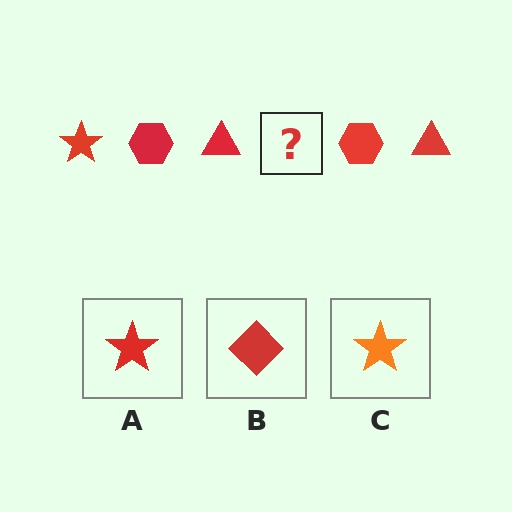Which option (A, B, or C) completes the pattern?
A.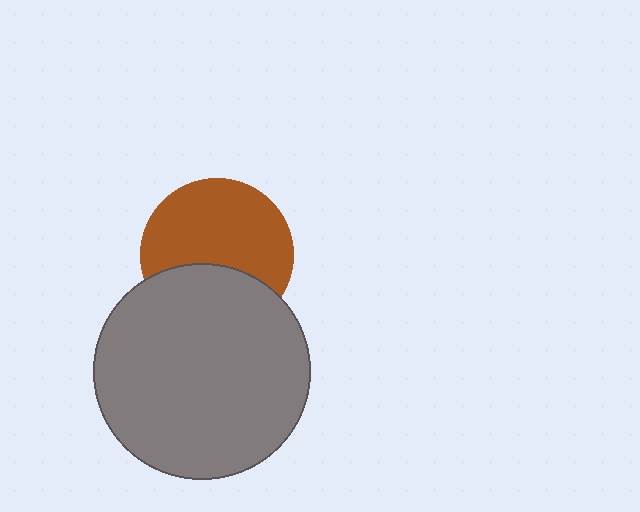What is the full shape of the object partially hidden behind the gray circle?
The partially hidden object is a brown circle.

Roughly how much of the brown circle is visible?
About half of it is visible (roughly 64%).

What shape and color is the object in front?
The object in front is a gray circle.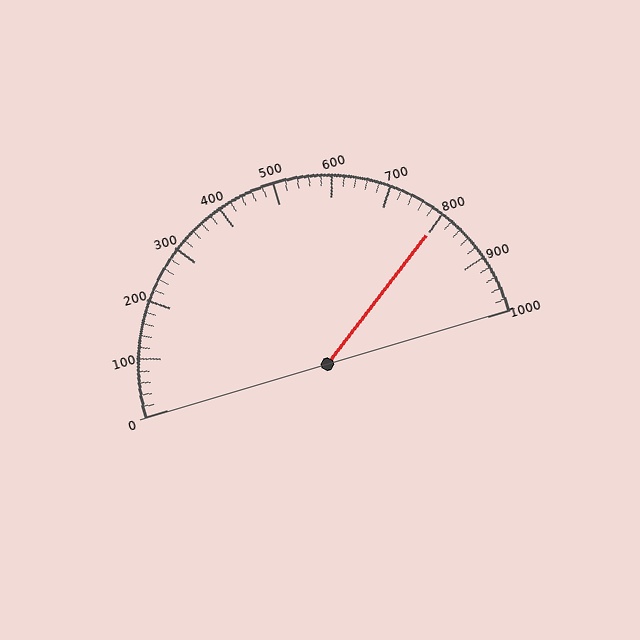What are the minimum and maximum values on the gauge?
The gauge ranges from 0 to 1000.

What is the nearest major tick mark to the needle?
The nearest major tick mark is 800.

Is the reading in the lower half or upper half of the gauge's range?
The reading is in the upper half of the range (0 to 1000).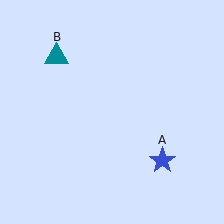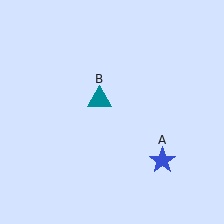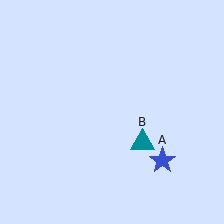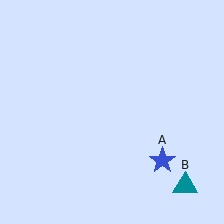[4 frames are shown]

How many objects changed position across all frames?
1 object changed position: teal triangle (object B).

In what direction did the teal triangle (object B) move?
The teal triangle (object B) moved down and to the right.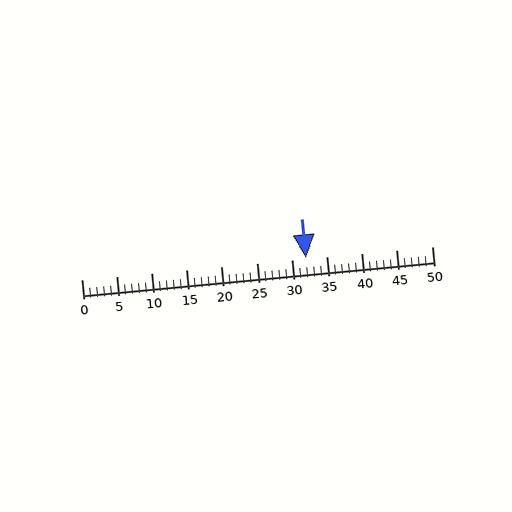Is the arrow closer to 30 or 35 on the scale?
The arrow is closer to 30.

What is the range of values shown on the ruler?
The ruler shows values from 0 to 50.